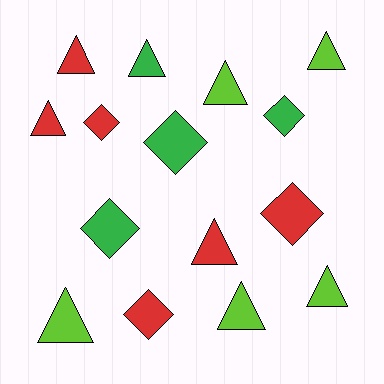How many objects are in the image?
There are 15 objects.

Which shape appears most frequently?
Triangle, with 9 objects.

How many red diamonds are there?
There are 3 red diamonds.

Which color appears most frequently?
Red, with 6 objects.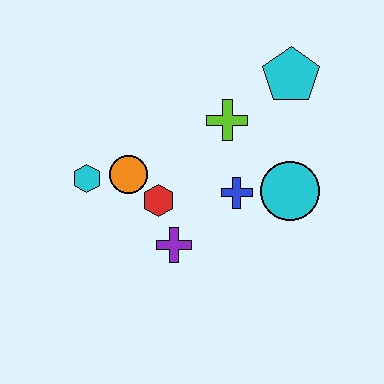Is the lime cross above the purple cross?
Yes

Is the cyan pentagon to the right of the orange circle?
Yes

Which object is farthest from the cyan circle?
The cyan hexagon is farthest from the cyan circle.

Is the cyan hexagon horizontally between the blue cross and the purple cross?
No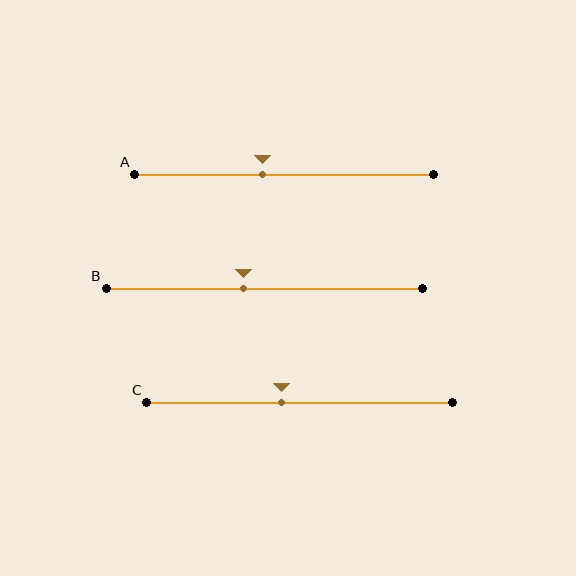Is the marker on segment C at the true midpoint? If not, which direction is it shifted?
No, the marker on segment C is shifted to the left by about 6% of the segment length.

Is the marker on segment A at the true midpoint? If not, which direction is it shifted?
No, the marker on segment A is shifted to the left by about 7% of the segment length.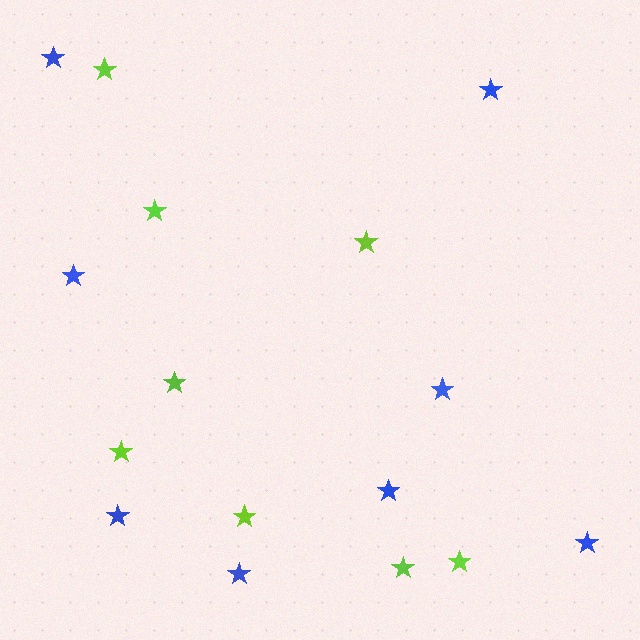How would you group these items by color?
There are 2 groups: one group of blue stars (8) and one group of lime stars (8).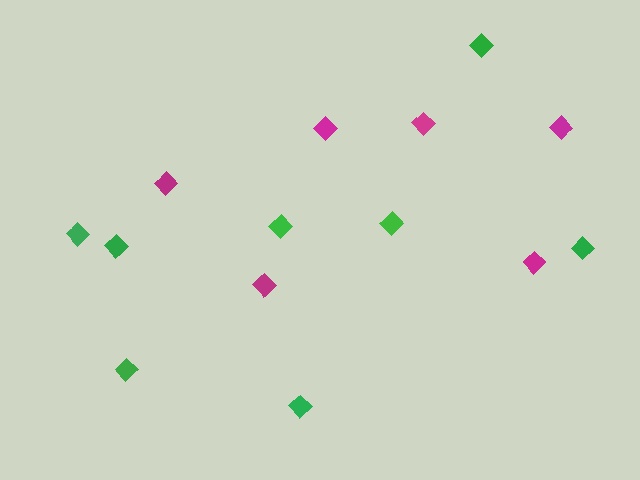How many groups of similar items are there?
There are 2 groups: one group of magenta diamonds (6) and one group of green diamonds (8).